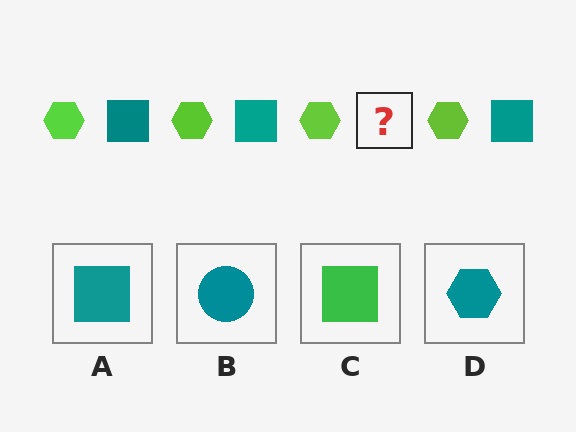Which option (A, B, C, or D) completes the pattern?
A.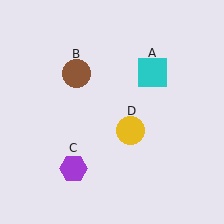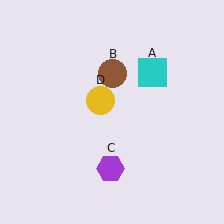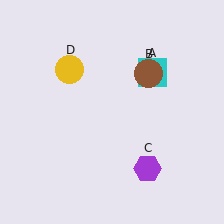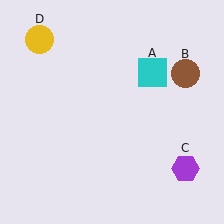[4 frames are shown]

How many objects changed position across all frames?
3 objects changed position: brown circle (object B), purple hexagon (object C), yellow circle (object D).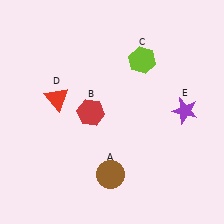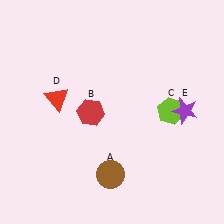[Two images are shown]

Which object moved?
The lime hexagon (C) moved down.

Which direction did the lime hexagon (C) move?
The lime hexagon (C) moved down.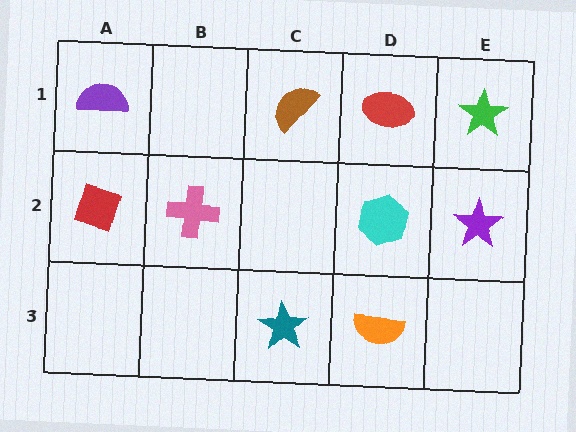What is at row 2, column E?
A purple star.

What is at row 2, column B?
A pink cross.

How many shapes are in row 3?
2 shapes.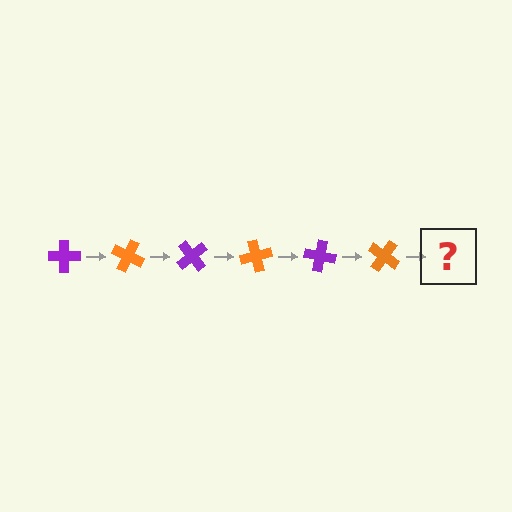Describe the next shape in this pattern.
It should be a purple cross, rotated 150 degrees from the start.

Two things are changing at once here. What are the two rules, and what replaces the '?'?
The two rules are that it rotates 25 degrees each step and the color cycles through purple and orange. The '?' should be a purple cross, rotated 150 degrees from the start.